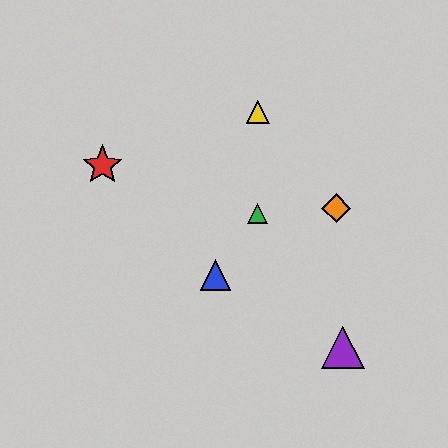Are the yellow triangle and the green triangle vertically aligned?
Yes, both are at x≈258.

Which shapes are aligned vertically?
The green triangle, the yellow triangle are aligned vertically.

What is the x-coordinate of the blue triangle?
The blue triangle is at x≈215.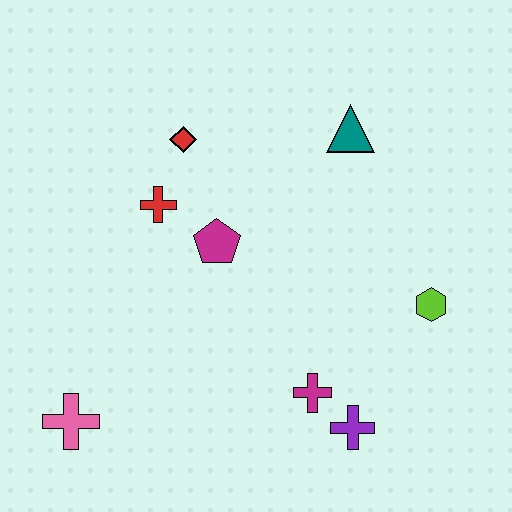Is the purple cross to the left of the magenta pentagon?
No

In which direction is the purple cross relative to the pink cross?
The purple cross is to the right of the pink cross.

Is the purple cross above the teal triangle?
No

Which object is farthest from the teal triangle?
The pink cross is farthest from the teal triangle.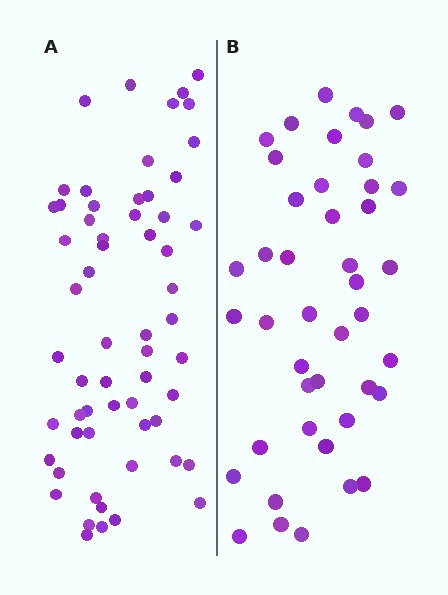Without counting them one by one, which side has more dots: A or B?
Region A (the left region) has more dots.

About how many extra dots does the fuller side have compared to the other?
Region A has approximately 15 more dots than region B.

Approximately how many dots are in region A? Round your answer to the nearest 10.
About 60 dots.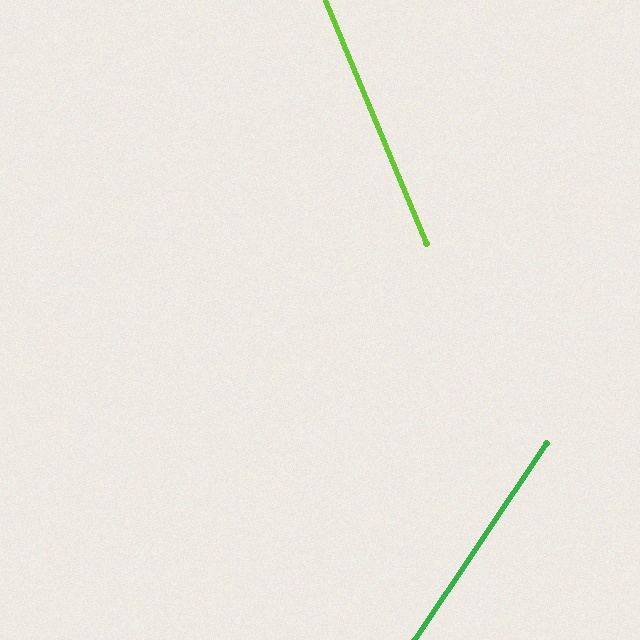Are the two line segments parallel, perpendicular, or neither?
Neither parallel nor perpendicular — they differ by about 56°.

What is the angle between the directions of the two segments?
Approximately 56 degrees.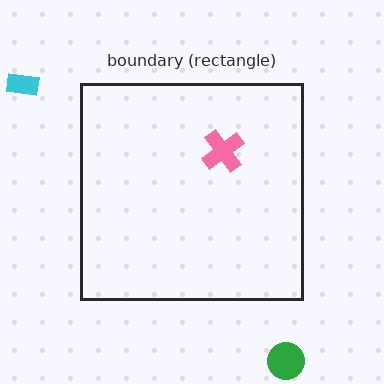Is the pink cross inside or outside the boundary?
Inside.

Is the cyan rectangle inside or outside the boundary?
Outside.